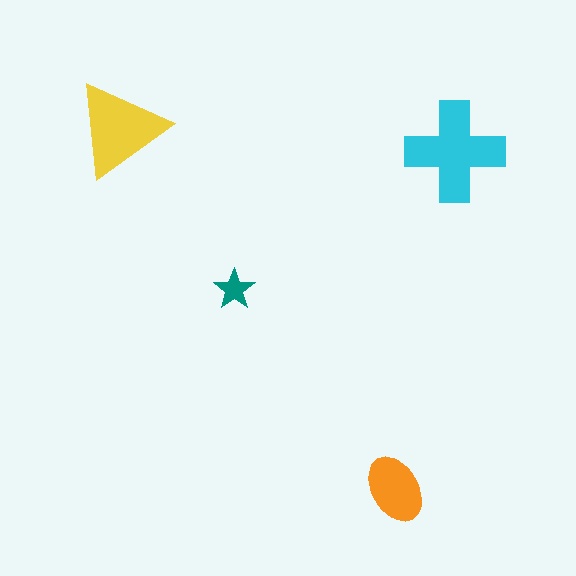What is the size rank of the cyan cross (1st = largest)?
1st.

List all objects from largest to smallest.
The cyan cross, the yellow triangle, the orange ellipse, the teal star.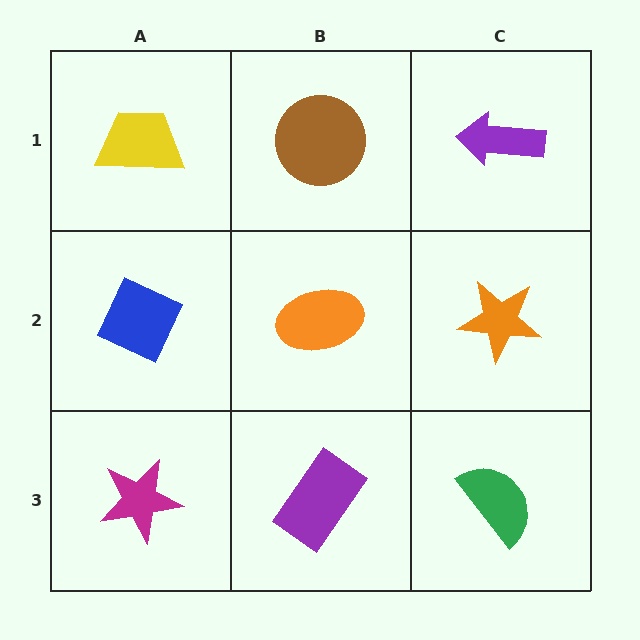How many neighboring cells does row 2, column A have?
3.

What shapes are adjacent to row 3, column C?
An orange star (row 2, column C), a purple rectangle (row 3, column B).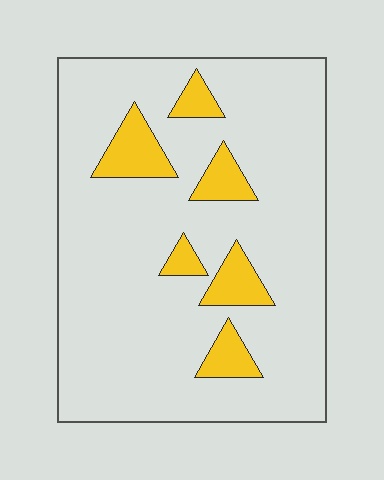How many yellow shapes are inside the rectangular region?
6.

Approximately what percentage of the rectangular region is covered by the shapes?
Approximately 15%.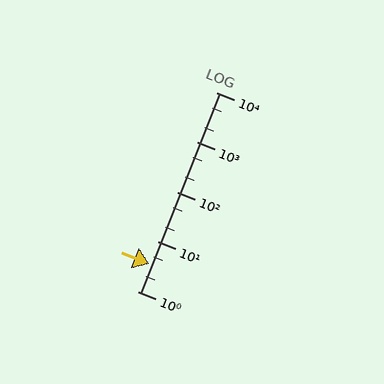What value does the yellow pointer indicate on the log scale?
The pointer indicates approximately 3.5.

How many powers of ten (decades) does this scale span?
The scale spans 4 decades, from 1 to 10000.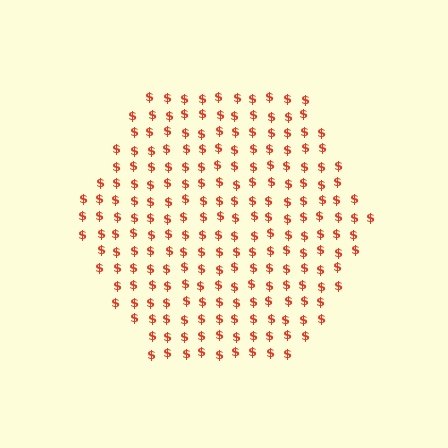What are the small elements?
The small elements are dollar signs.